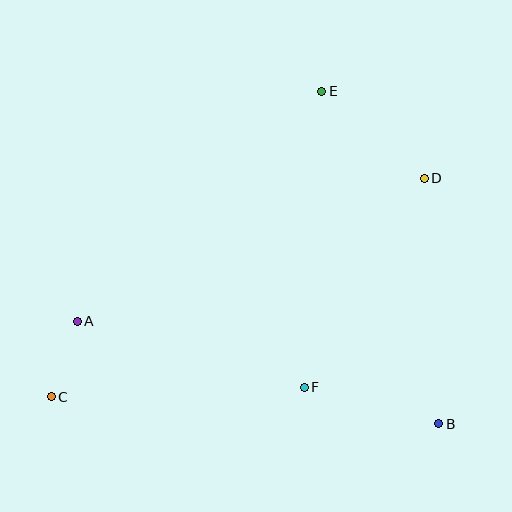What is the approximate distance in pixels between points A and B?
The distance between A and B is approximately 376 pixels.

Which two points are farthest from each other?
Points C and D are farthest from each other.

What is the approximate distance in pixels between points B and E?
The distance between B and E is approximately 353 pixels.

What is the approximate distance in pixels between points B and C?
The distance between B and C is approximately 389 pixels.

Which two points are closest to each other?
Points A and C are closest to each other.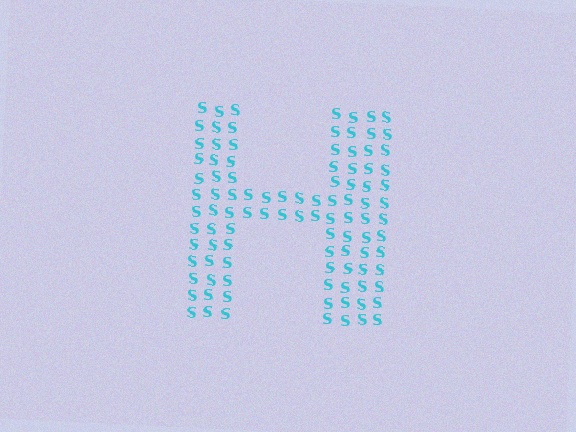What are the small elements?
The small elements are letter S's.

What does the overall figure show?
The overall figure shows the letter H.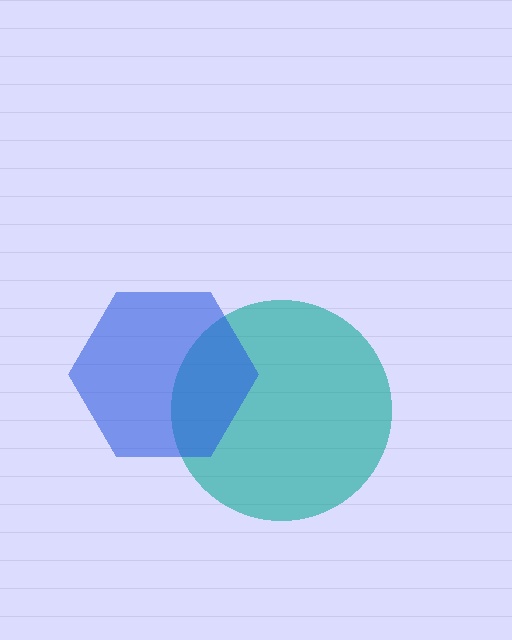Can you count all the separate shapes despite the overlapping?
Yes, there are 2 separate shapes.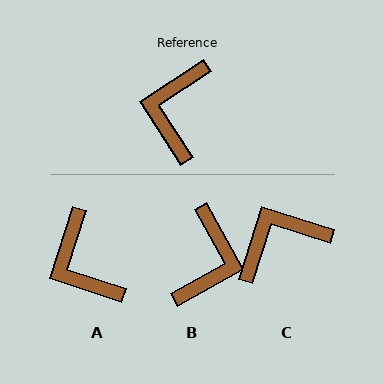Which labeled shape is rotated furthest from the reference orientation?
B, about 176 degrees away.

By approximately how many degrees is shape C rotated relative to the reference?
Approximately 50 degrees clockwise.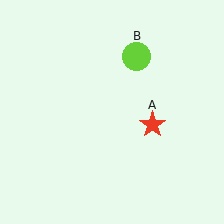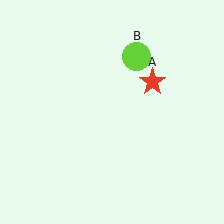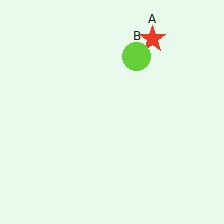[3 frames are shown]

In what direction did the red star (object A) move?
The red star (object A) moved up.